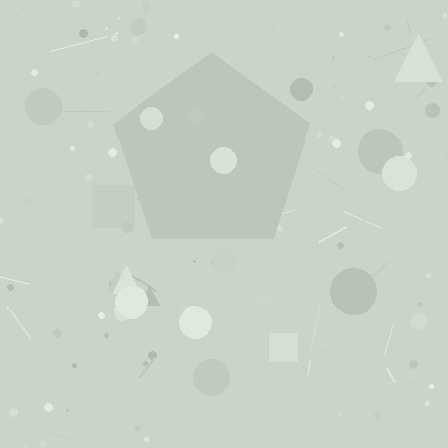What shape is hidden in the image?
A pentagon is hidden in the image.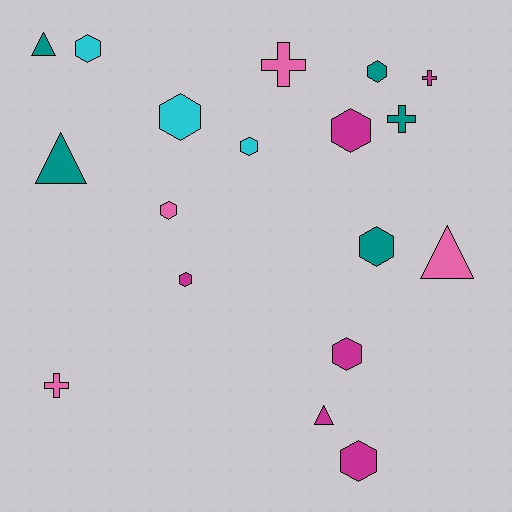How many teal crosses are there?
There is 1 teal cross.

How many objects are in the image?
There are 18 objects.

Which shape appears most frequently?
Hexagon, with 10 objects.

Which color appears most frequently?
Magenta, with 6 objects.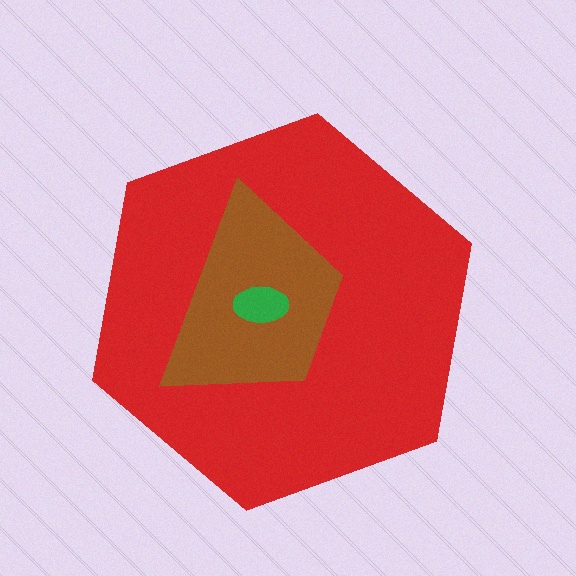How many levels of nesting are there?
3.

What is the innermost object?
The green ellipse.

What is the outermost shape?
The red hexagon.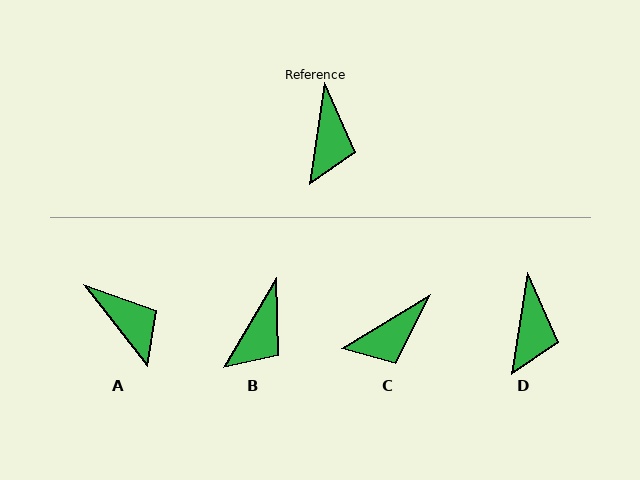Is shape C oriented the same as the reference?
No, it is off by about 50 degrees.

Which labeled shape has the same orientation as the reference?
D.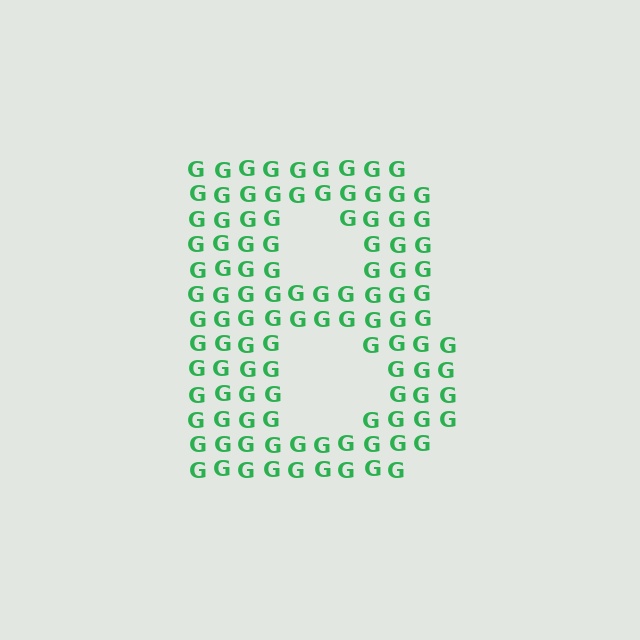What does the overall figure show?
The overall figure shows the letter B.